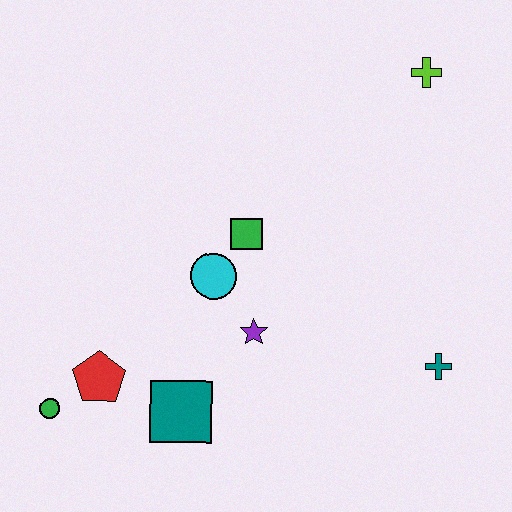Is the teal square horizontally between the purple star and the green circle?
Yes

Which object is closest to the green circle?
The red pentagon is closest to the green circle.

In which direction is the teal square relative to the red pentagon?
The teal square is to the right of the red pentagon.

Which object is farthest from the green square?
The green circle is farthest from the green square.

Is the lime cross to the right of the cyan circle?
Yes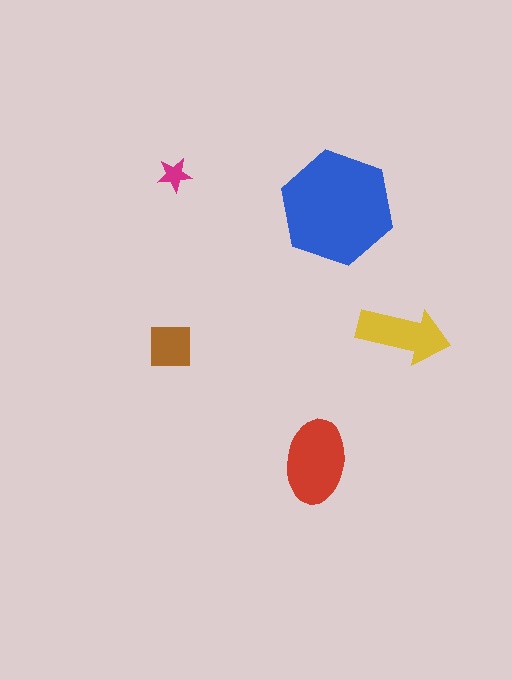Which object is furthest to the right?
The yellow arrow is rightmost.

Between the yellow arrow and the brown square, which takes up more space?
The yellow arrow.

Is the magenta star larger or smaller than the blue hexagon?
Smaller.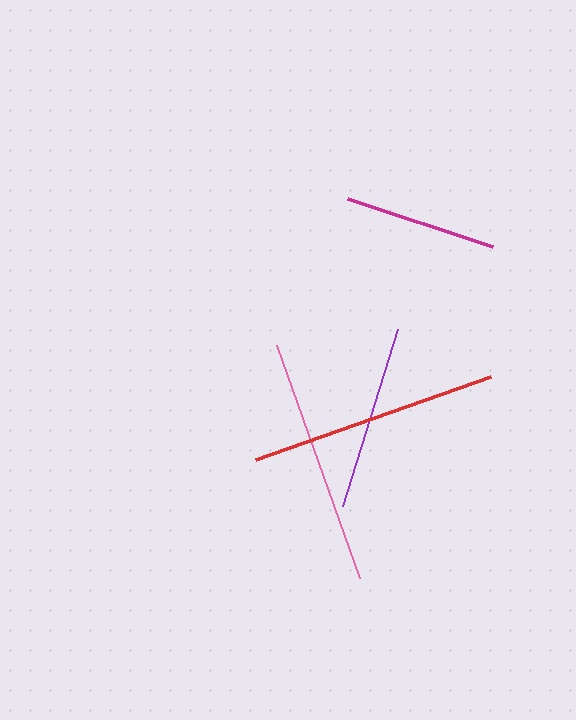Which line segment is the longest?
The red line is the longest at approximately 249 pixels.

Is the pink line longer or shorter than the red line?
The red line is longer than the pink line.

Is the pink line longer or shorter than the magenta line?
The pink line is longer than the magenta line.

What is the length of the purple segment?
The purple segment is approximately 186 pixels long.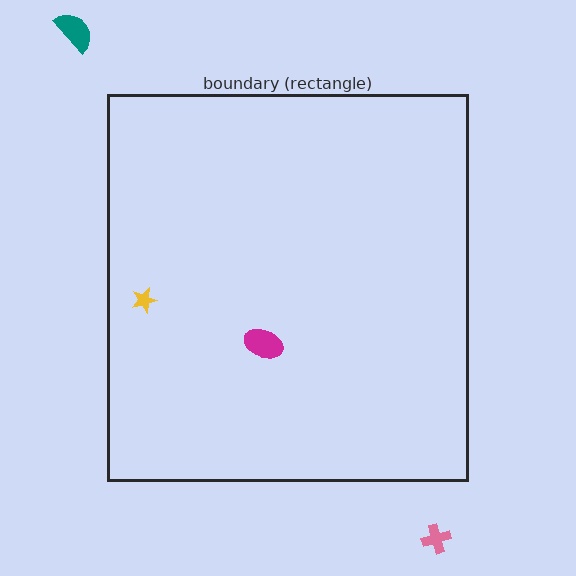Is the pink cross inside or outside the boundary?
Outside.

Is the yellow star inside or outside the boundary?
Inside.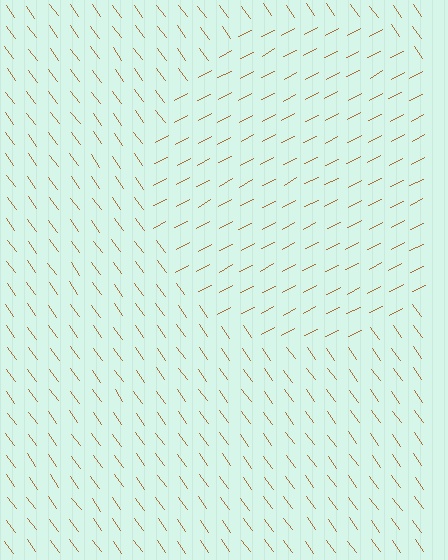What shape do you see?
I see a circle.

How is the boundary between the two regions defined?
The boundary is defined purely by a change in line orientation (approximately 81 degrees difference). All lines are the same color and thickness.